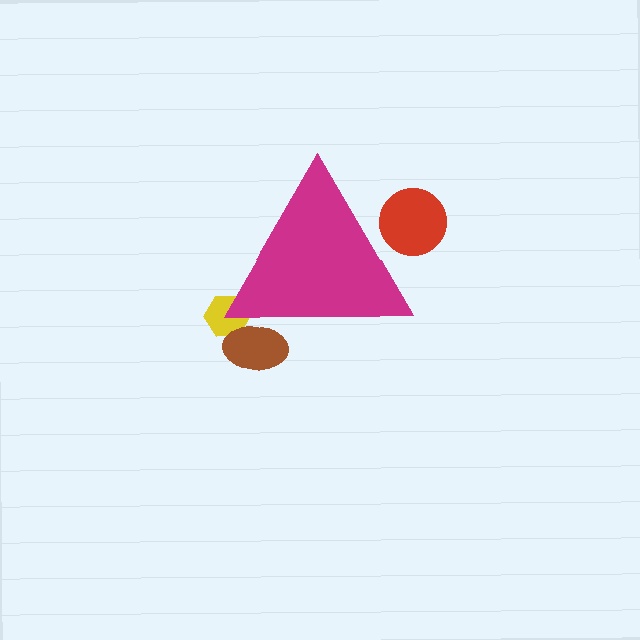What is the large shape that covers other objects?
A magenta triangle.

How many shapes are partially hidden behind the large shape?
3 shapes are partially hidden.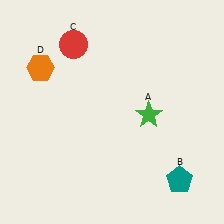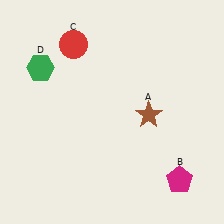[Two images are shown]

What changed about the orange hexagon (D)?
In Image 1, D is orange. In Image 2, it changed to green.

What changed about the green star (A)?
In Image 1, A is green. In Image 2, it changed to brown.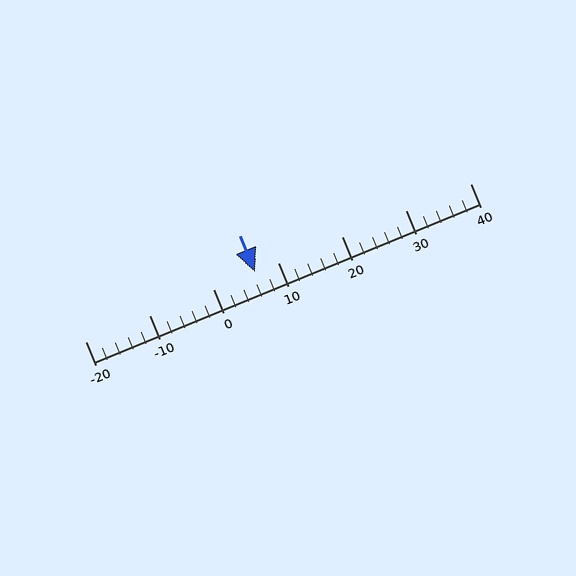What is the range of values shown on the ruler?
The ruler shows values from -20 to 40.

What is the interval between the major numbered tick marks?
The major tick marks are spaced 10 units apart.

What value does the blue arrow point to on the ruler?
The blue arrow points to approximately 6.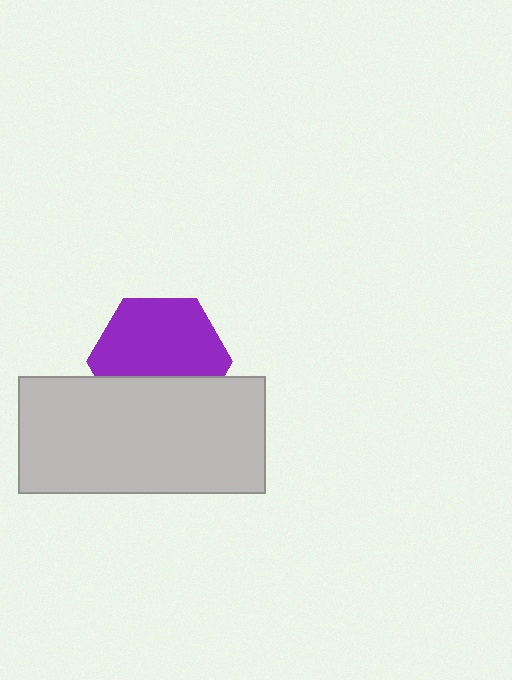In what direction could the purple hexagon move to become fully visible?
The purple hexagon could move up. That would shift it out from behind the light gray rectangle entirely.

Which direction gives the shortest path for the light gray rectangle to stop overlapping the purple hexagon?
Moving down gives the shortest separation.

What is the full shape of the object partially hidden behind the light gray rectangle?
The partially hidden object is a purple hexagon.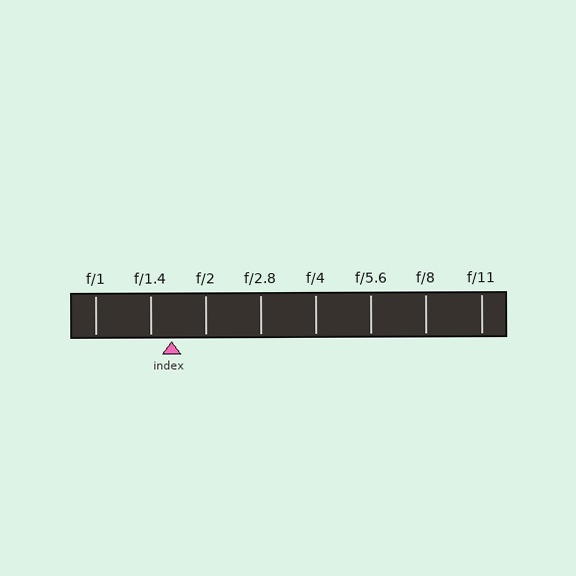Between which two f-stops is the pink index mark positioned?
The index mark is between f/1.4 and f/2.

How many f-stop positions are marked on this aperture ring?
There are 8 f-stop positions marked.